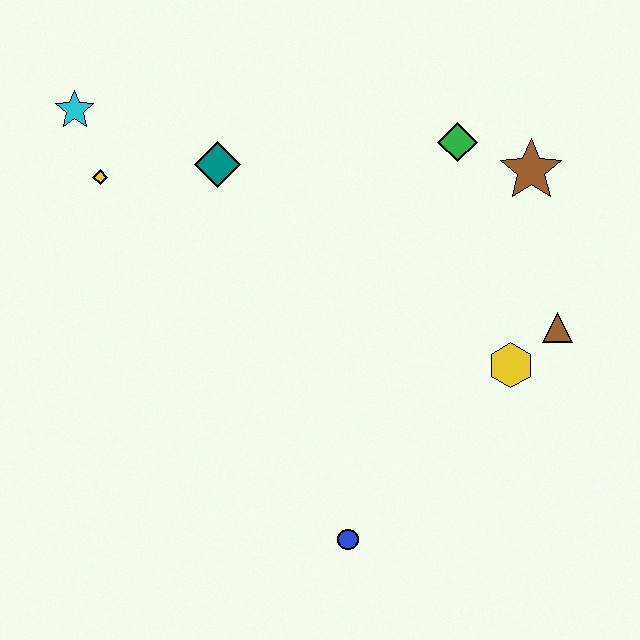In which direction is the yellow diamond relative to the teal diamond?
The yellow diamond is to the left of the teal diamond.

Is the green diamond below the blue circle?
No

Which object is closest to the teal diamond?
The yellow diamond is closest to the teal diamond.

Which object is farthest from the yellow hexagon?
The cyan star is farthest from the yellow hexagon.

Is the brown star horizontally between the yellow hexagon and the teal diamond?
No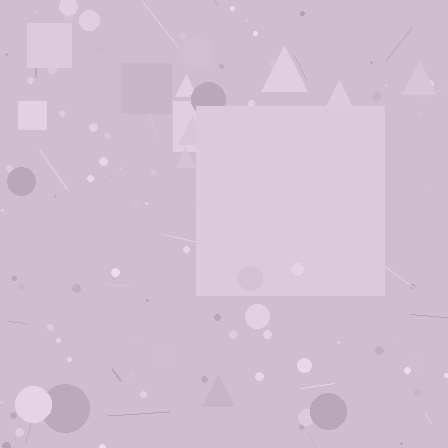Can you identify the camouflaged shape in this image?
The camouflaged shape is a square.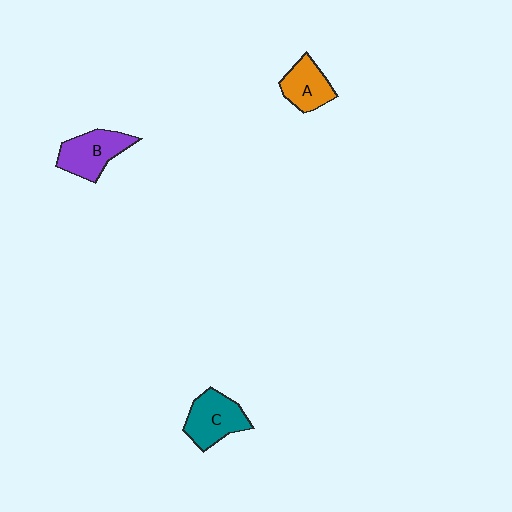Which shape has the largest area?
Shape C (teal).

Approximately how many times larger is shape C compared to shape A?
Approximately 1.3 times.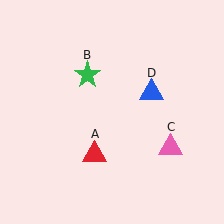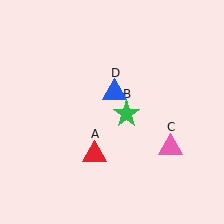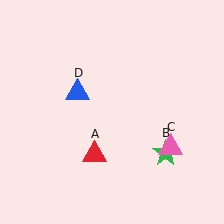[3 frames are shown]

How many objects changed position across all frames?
2 objects changed position: green star (object B), blue triangle (object D).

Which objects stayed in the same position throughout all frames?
Red triangle (object A) and pink triangle (object C) remained stationary.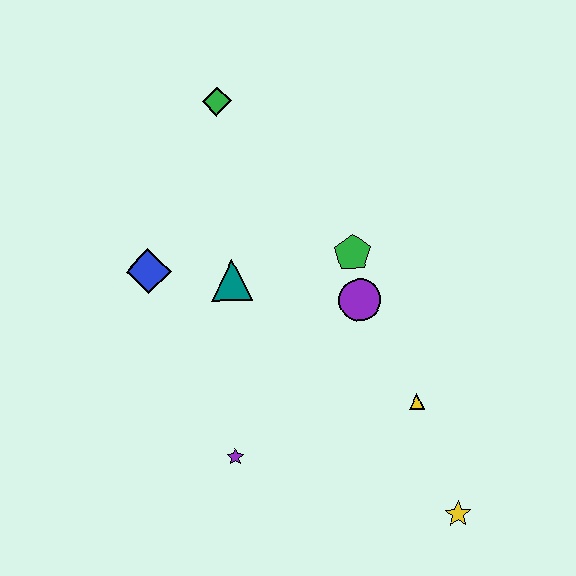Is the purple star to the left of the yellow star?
Yes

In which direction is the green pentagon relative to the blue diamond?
The green pentagon is to the right of the blue diamond.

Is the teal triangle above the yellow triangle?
Yes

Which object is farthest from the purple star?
The green diamond is farthest from the purple star.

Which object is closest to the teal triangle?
The blue diamond is closest to the teal triangle.